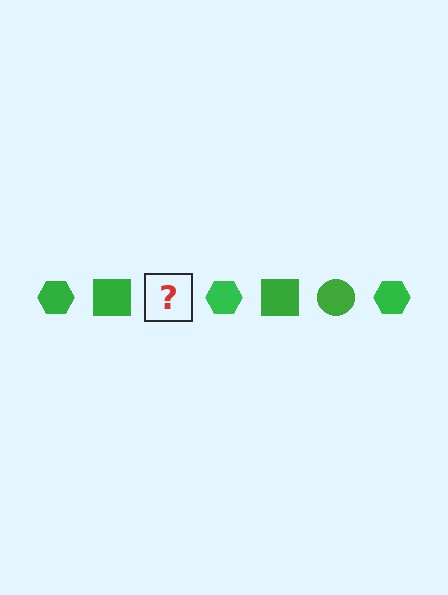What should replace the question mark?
The question mark should be replaced with a green circle.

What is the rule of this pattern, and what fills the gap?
The rule is that the pattern cycles through hexagon, square, circle shapes in green. The gap should be filled with a green circle.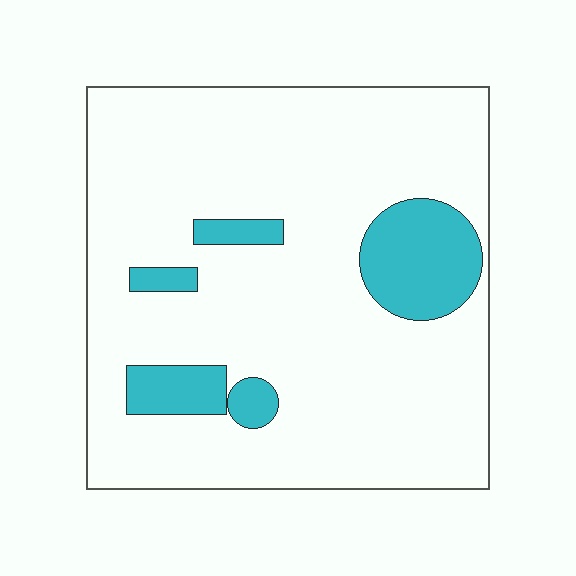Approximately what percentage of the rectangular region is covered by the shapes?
Approximately 15%.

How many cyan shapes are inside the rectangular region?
5.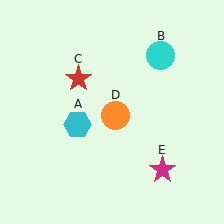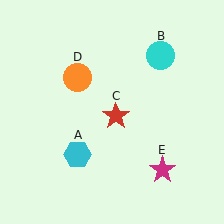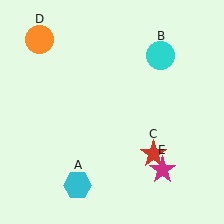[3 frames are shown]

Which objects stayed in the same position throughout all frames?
Cyan circle (object B) and magenta star (object E) remained stationary.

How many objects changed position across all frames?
3 objects changed position: cyan hexagon (object A), red star (object C), orange circle (object D).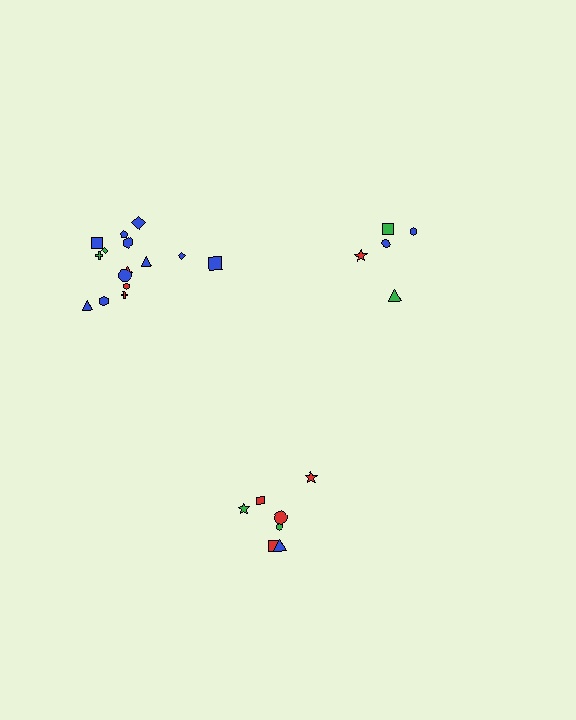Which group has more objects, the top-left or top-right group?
The top-left group.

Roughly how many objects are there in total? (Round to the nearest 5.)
Roughly 25 objects in total.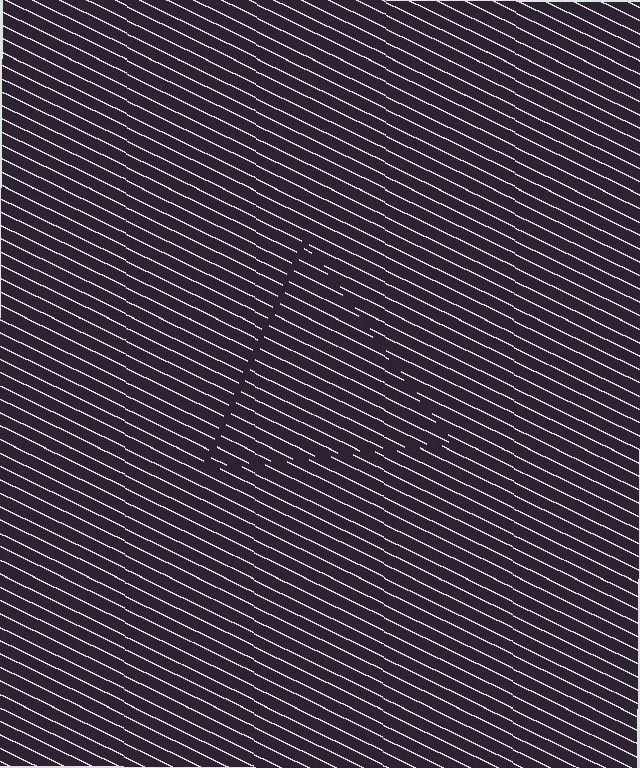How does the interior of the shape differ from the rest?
The interior of the shape contains the same grating, shifted by half a period — the contour is defined by the phase discontinuity where line-ends from the inner and outer gratings abut.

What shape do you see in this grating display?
An illusory triangle. The interior of the shape contains the same grating, shifted by half a period — the contour is defined by the phase discontinuity where line-ends from the inner and outer gratings abut.